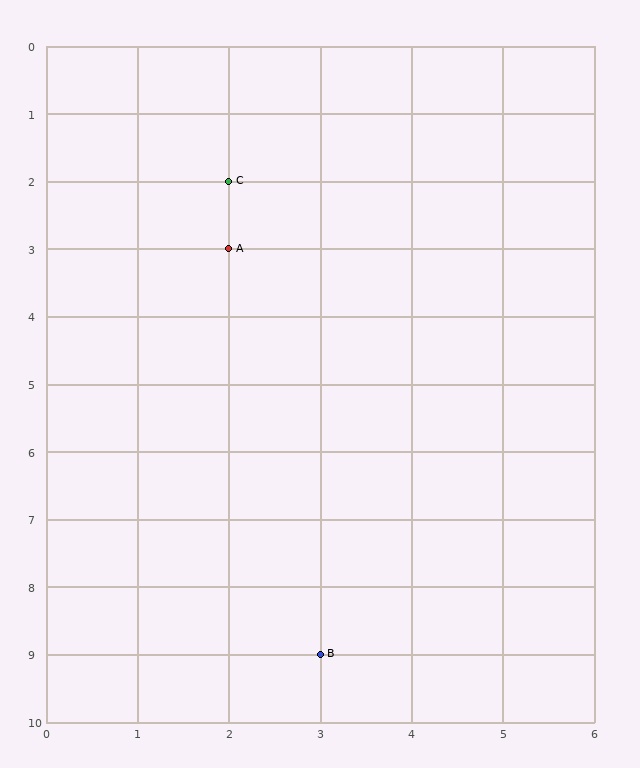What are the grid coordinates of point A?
Point A is at grid coordinates (2, 3).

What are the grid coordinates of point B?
Point B is at grid coordinates (3, 9).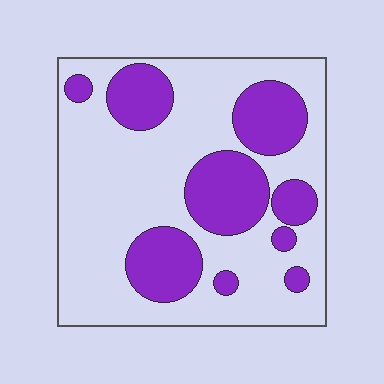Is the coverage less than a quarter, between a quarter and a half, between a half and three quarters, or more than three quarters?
Between a quarter and a half.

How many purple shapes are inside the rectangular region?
9.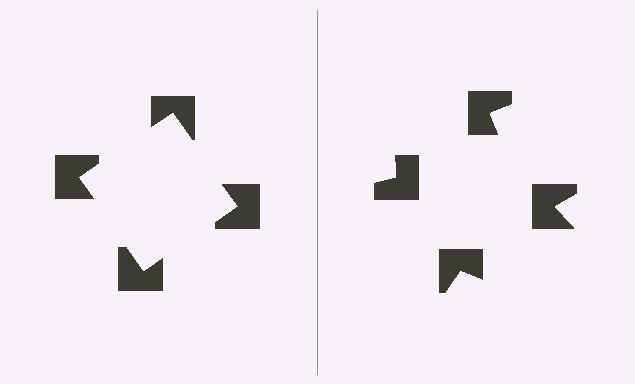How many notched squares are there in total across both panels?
8 — 4 on each side.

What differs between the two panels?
The notched squares are positioned identically on both sides; only the wedge orientations differ. On the left they align to a square; on the right they are misaligned.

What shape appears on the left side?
An illusory square.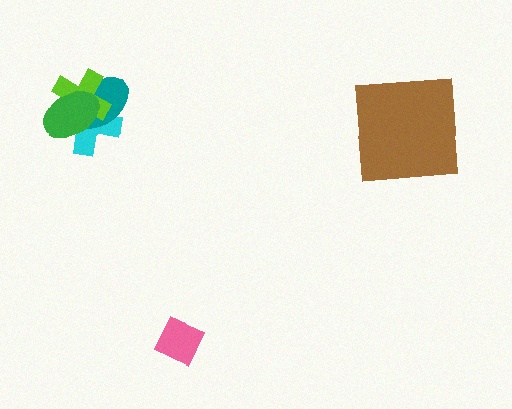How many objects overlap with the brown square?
0 objects overlap with the brown square.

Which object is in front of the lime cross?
The green ellipse is in front of the lime cross.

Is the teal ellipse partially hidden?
Yes, it is partially covered by another shape.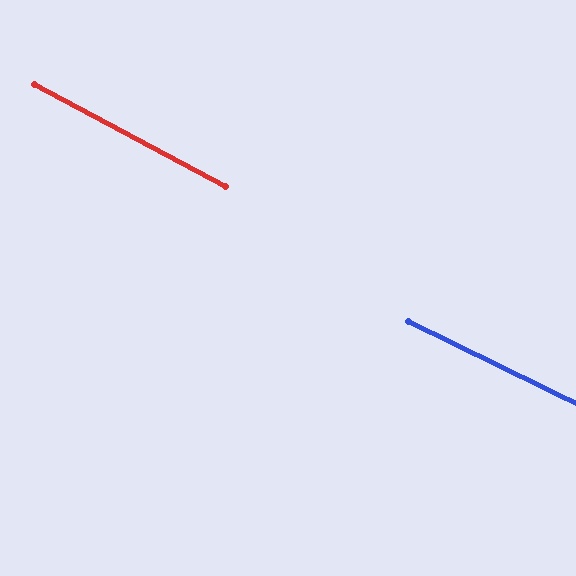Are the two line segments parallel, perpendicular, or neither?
Parallel — their directions differ by only 1.9°.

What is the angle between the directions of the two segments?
Approximately 2 degrees.